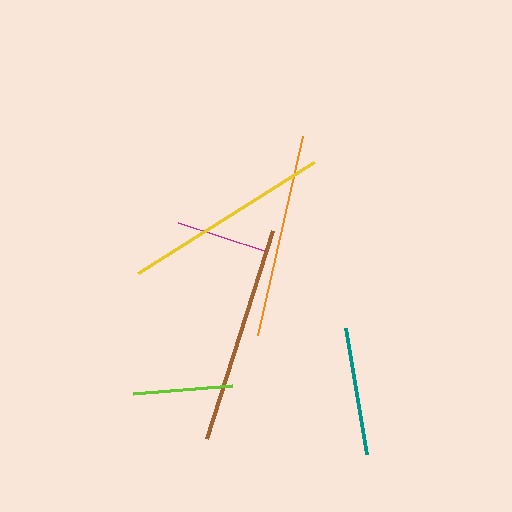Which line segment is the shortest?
The magenta line is the shortest at approximately 91 pixels.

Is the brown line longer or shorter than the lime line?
The brown line is longer than the lime line.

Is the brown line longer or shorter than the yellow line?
The brown line is longer than the yellow line.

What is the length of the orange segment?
The orange segment is approximately 204 pixels long.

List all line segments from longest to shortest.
From longest to shortest: brown, yellow, orange, teal, lime, magenta.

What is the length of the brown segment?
The brown segment is approximately 219 pixels long.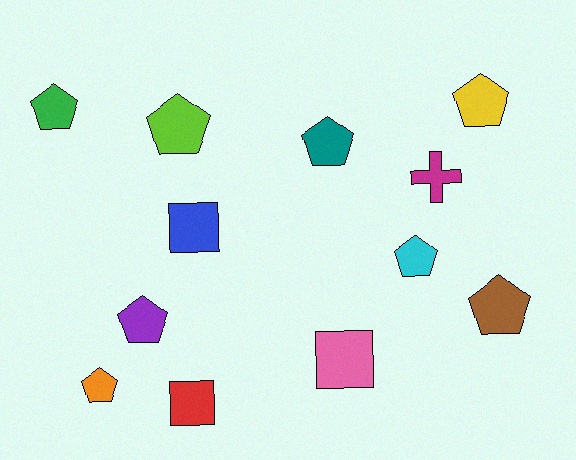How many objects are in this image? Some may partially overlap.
There are 12 objects.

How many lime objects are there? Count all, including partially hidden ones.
There is 1 lime object.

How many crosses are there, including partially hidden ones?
There is 1 cross.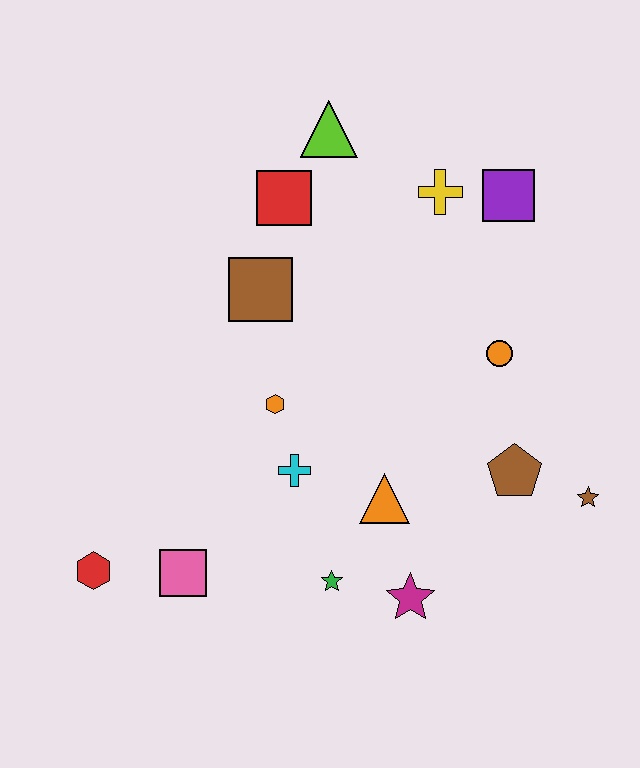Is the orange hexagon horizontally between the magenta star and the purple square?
No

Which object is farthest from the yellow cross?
The red hexagon is farthest from the yellow cross.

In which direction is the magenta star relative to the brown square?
The magenta star is below the brown square.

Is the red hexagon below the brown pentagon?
Yes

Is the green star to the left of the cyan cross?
No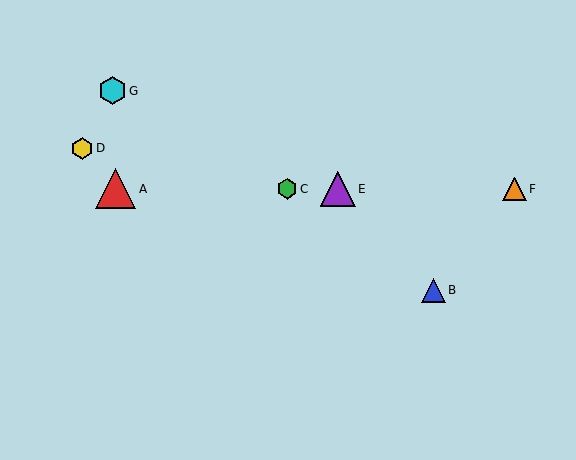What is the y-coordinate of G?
Object G is at y≈91.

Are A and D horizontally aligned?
No, A is at y≈189 and D is at y≈148.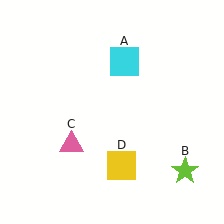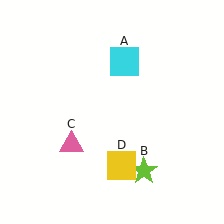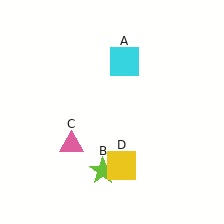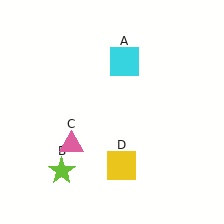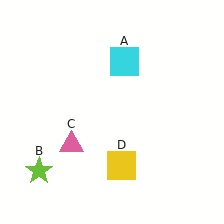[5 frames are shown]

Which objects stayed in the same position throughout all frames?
Cyan square (object A) and pink triangle (object C) and yellow square (object D) remained stationary.